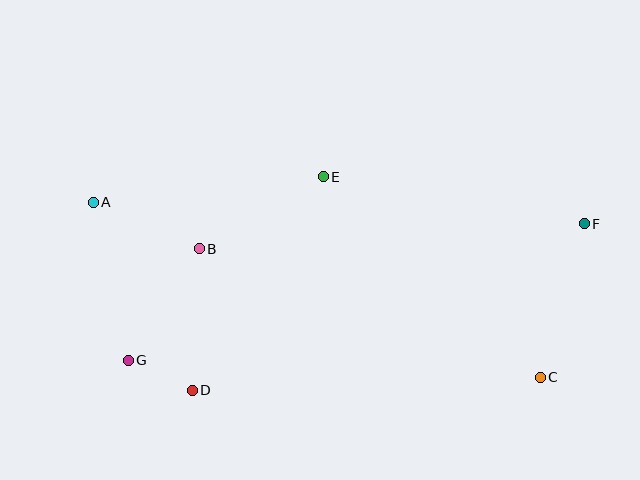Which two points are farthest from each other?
Points A and F are farthest from each other.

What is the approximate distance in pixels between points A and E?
The distance between A and E is approximately 232 pixels.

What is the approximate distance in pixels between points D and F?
The distance between D and F is approximately 426 pixels.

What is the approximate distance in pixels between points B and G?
The distance between B and G is approximately 132 pixels.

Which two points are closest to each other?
Points D and G are closest to each other.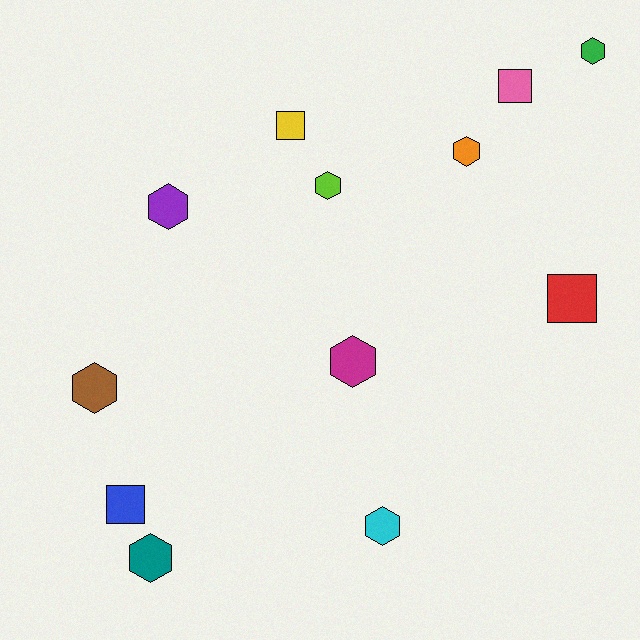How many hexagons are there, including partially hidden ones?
There are 8 hexagons.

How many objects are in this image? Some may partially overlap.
There are 12 objects.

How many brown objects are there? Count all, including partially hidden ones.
There is 1 brown object.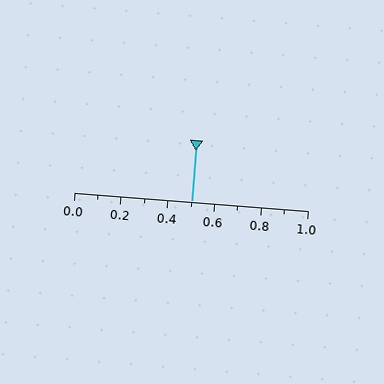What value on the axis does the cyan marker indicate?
The marker indicates approximately 0.5.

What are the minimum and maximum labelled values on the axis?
The axis runs from 0.0 to 1.0.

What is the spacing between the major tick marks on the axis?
The major ticks are spaced 0.2 apart.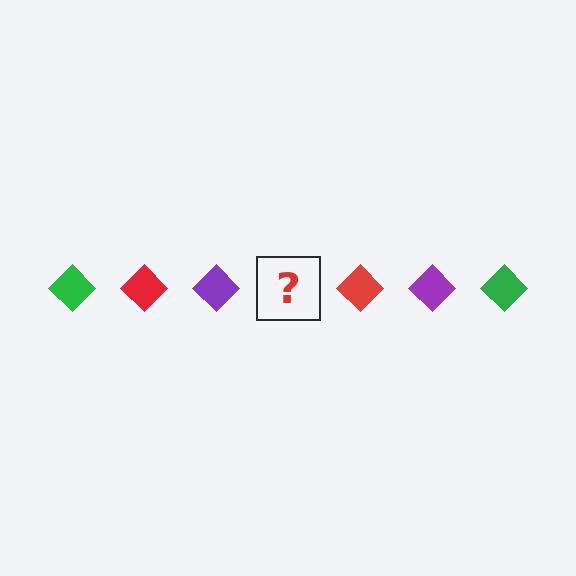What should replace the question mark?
The question mark should be replaced with a green diamond.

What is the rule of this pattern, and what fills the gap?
The rule is that the pattern cycles through green, red, purple diamonds. The gap should be filled with a green diamond.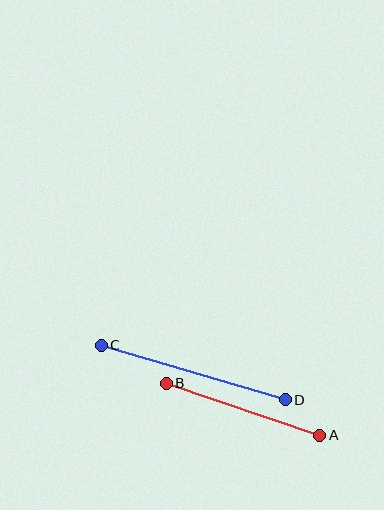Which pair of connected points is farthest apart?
Points C and D are farthest apart.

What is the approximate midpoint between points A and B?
The midpoint is at approximately (243, 409) pixels.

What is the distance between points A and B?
The distance is approximately 162 pixels.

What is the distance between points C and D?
The distance is approximately 192 pixels.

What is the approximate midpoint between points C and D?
The midpoint is at approximately (193, 373) pixels.